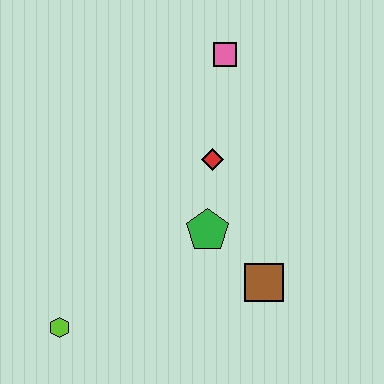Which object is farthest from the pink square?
The lime hexagon is farthest from the pink square.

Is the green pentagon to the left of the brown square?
Yes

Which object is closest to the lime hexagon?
The green pentagon is closest to the lime hexagon.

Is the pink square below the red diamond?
No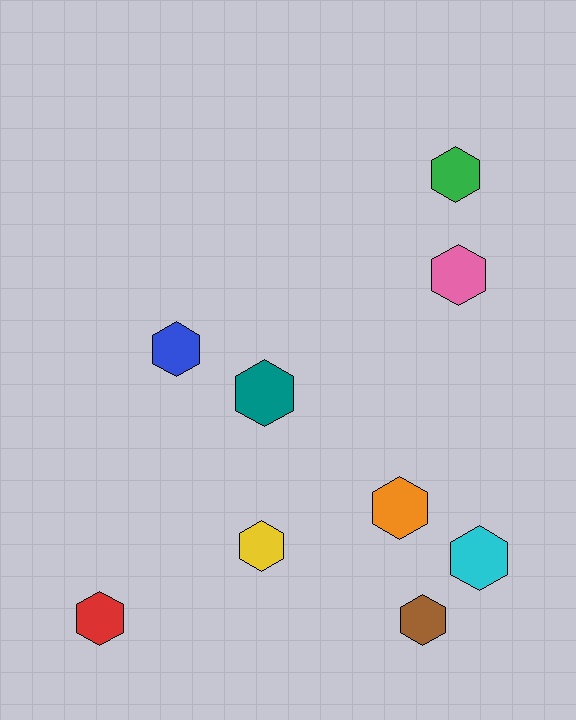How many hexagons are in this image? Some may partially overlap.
There are 9 hexagons.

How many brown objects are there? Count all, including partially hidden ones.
There is 1 brown object.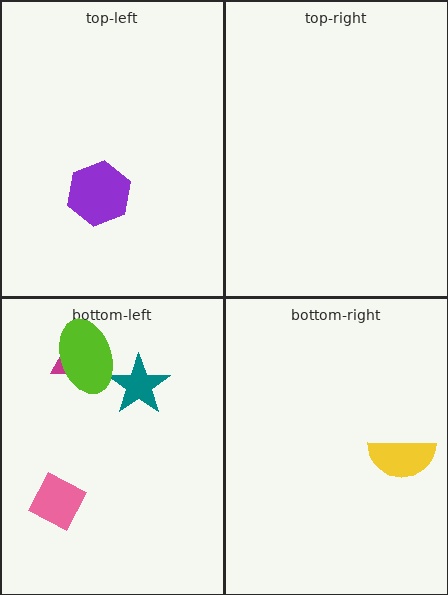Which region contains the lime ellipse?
The bottom-left region.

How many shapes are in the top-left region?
1.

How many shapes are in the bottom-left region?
4.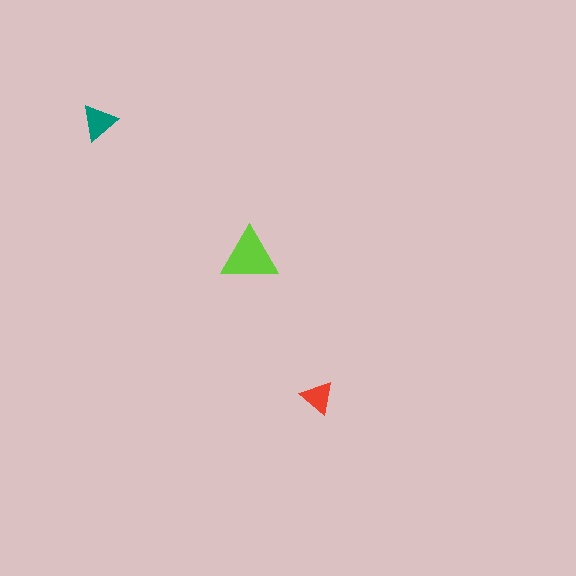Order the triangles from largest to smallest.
the lime one, the teal one, the red one.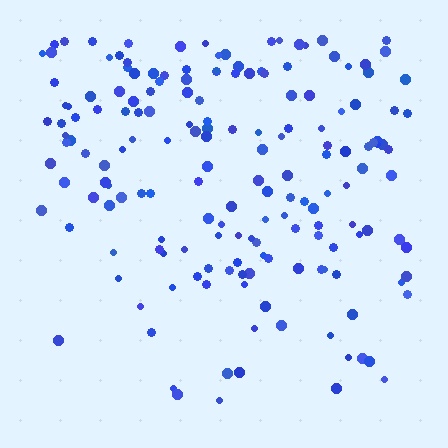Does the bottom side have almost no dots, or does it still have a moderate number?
Still a moderate number, just noticeably fewer than the top.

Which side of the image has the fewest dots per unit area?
The bottom.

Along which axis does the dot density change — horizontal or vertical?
Vertical.